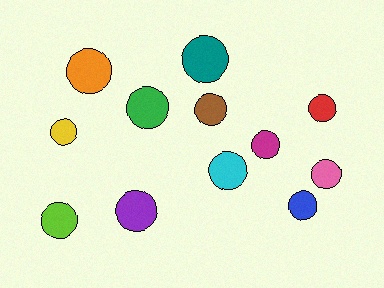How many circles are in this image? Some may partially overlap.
There are 12 circles.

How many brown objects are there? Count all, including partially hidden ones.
There is 1 brown object.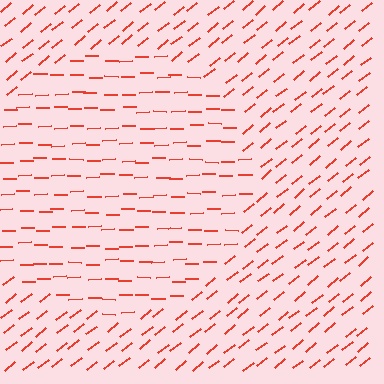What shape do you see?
I see a circle.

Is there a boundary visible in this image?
Yes, there is a texture boundary formed by a change in line orientation.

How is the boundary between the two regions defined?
The boundary is defined purely by a change in line orientation (approximately 38 degrees difference). All lines are the same color and thickness.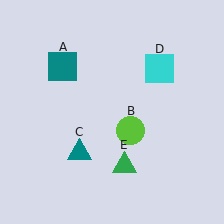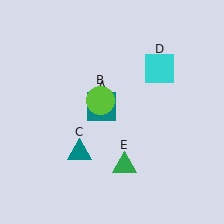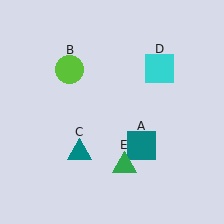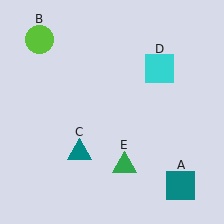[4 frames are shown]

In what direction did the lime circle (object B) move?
The lime circle (object B) moved up and to the left.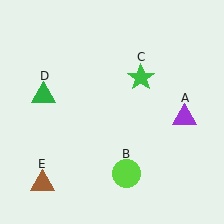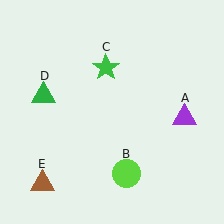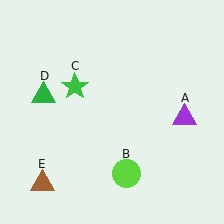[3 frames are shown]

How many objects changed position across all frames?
1 object changed position: green star (object C).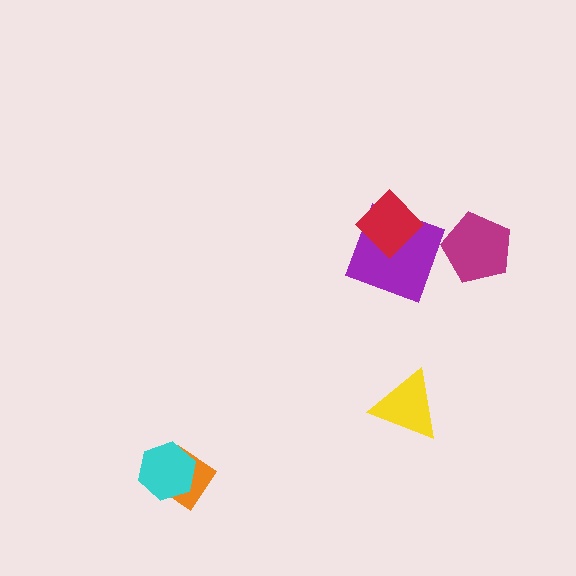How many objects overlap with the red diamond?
1 object overlaps with the red diamond.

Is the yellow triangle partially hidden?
No, no other shape covers it.